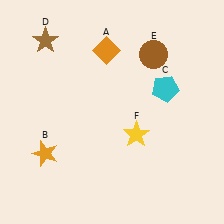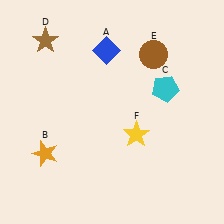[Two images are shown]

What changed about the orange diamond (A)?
In Image 1, A is orange. In Image 2, it changed to blue.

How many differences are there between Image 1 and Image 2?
There is 1 difference between the two images.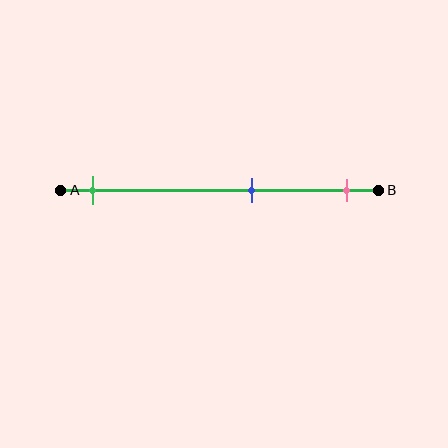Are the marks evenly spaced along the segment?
No, the marks are not evenly spaced.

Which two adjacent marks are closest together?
The blue and pink marks are the closest adjacent pair.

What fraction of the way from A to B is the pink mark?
The pink mark is approximately 90% (0.9) of the way from A to B.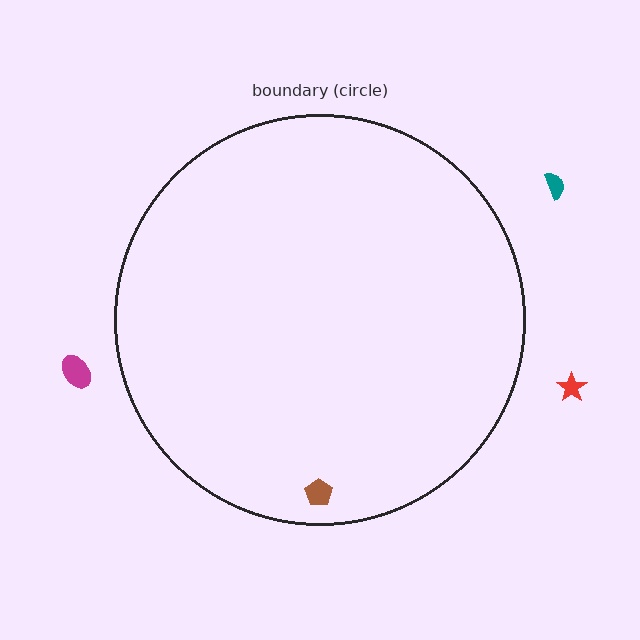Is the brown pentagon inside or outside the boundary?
Inside.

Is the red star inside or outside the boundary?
Outside.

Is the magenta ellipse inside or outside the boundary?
Outside.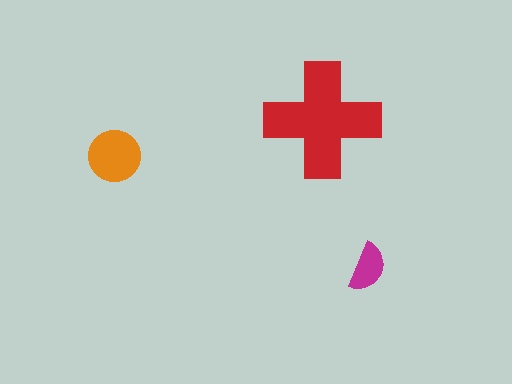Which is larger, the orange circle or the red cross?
The red cross.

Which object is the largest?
The red cross.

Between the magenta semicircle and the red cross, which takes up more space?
The red cross.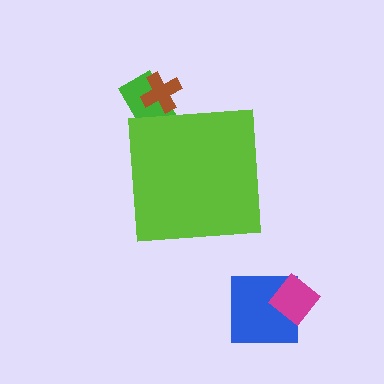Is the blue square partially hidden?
No, the blue square is fully visible.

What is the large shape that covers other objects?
A lime square.